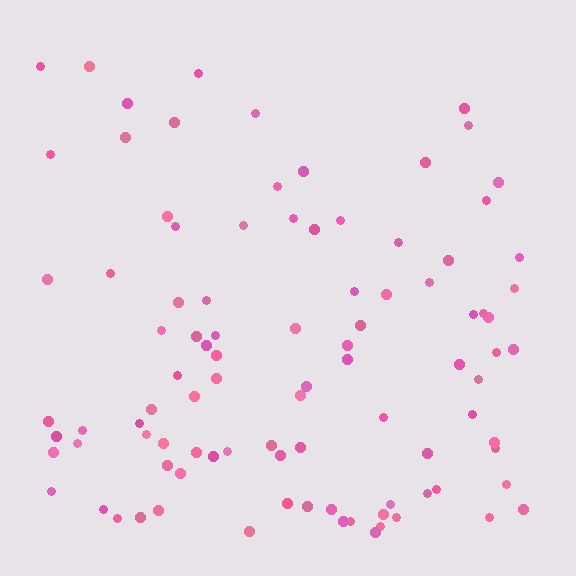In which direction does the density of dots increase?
From top to bottom, with the bottom side densest.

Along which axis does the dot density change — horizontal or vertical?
Vertical.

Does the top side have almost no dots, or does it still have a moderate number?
Still a moderate number, just noticeably fewer than the bottom.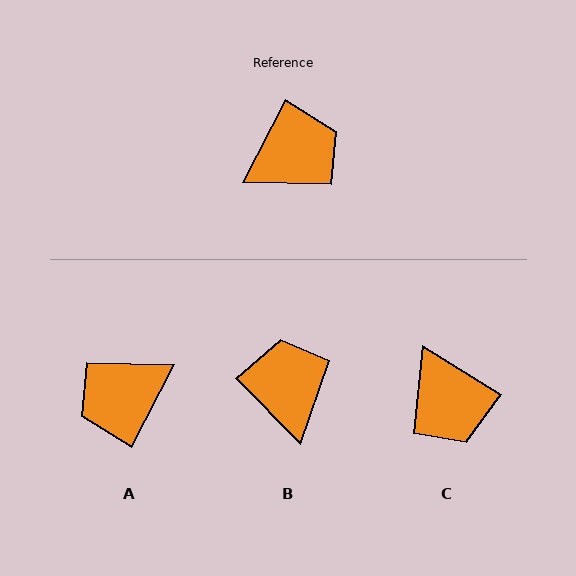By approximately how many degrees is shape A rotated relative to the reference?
Approximately 180 degrees clockwise.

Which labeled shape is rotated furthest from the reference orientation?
A, about 180 degrees away.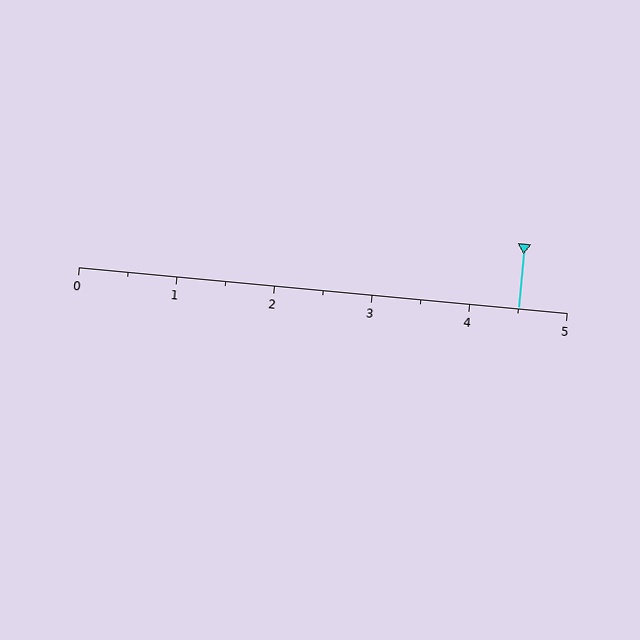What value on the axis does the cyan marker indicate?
The marker indicates approximately 4.5.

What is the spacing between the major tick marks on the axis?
The major ticks are spaced 1 apart.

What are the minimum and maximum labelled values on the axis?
The axis runs from 0 to 5.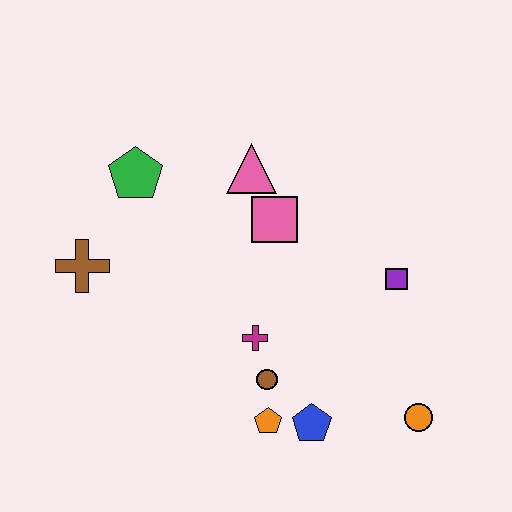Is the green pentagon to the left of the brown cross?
No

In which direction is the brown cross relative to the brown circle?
The brown cross is to the left of the brown circle.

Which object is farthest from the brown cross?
The orange circle is farthest from the brown cross.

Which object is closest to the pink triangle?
The pink square is closest to the pink triangle.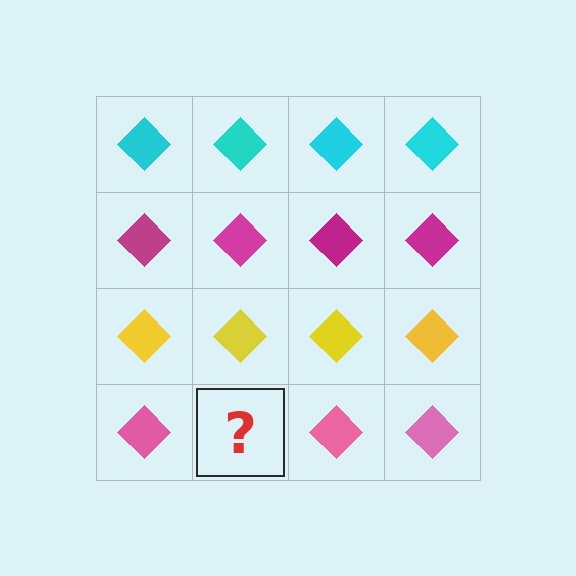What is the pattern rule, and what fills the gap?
The rule is that each row has a consistent color. The gap should be filled with a pink diamond.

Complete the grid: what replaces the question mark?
The question mark should be replaced with a pink diamond.